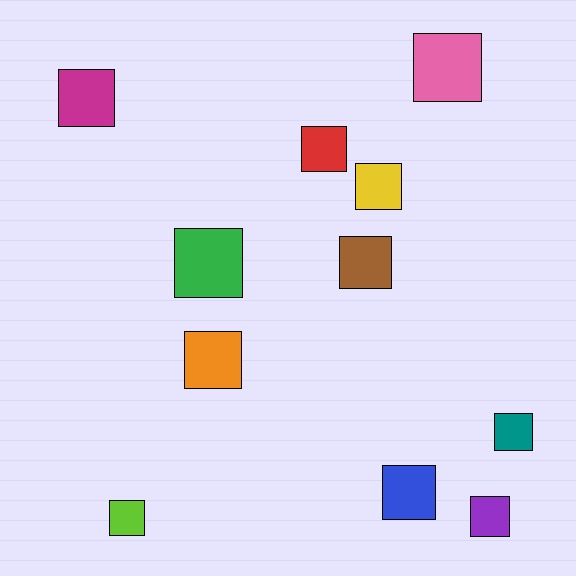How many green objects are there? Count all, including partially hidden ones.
There is 1 green object.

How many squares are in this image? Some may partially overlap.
There are 11 squares.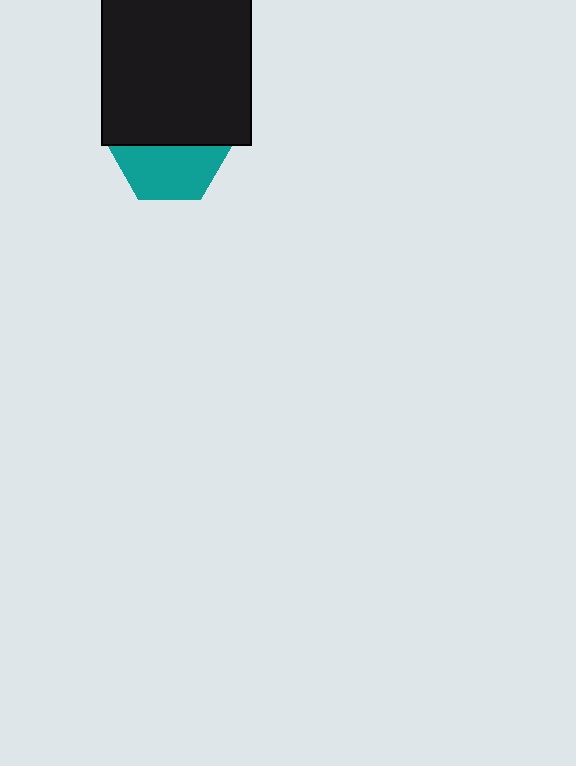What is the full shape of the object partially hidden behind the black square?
The partially hidden object is a teal hexagon.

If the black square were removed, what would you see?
You would see the complete teal hexagon.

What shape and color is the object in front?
The object in front is a black square.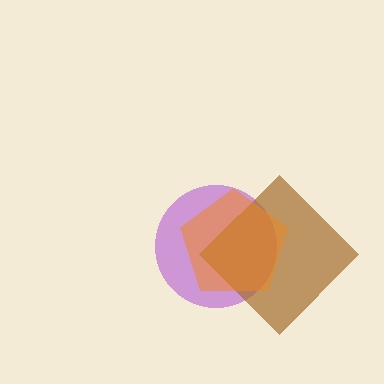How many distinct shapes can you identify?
There are 3 distinct shapes: a purple circle, a brown diamond, an orange pentagon.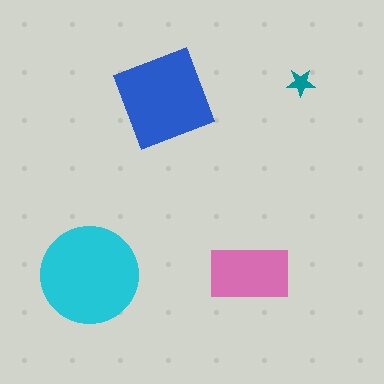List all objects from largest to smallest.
The cyan circle, the blue diamond, the pink rectangle, the teal star.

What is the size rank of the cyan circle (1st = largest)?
1st.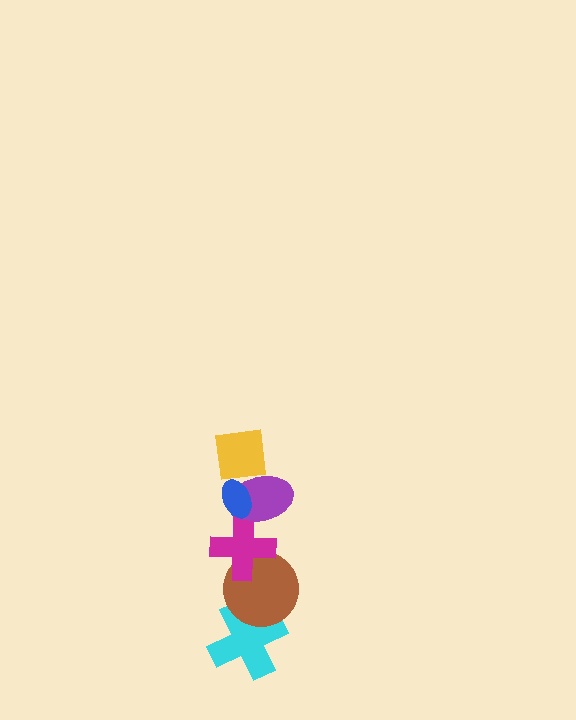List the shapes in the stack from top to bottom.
From top to bottom: the blue ellipse, the yellow square, the purple ellipse, the magenta cross, the brown circle, the cyan cross.